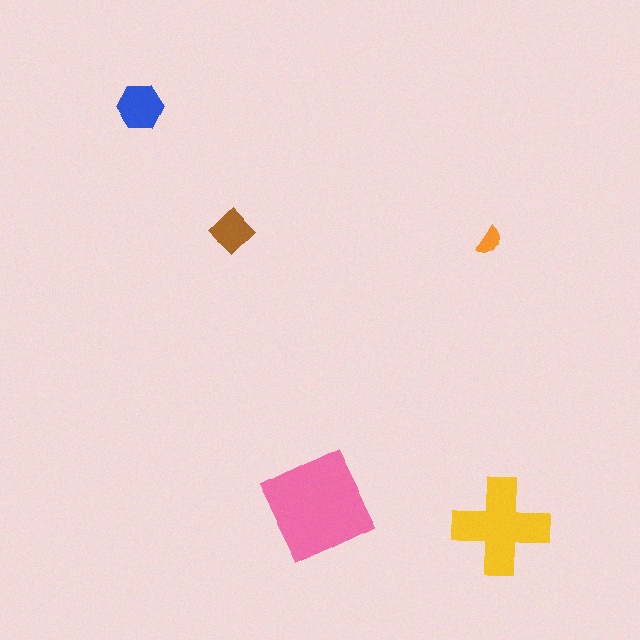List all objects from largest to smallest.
The pink square, the yellow cross, the blue hexagon, the brown diamond, the orange semicircle.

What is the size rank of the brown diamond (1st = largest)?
4th.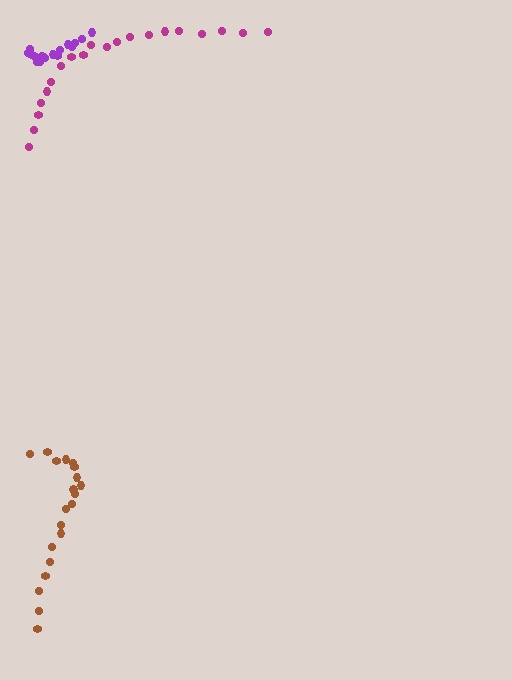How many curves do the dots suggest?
There are 3 distinct paths.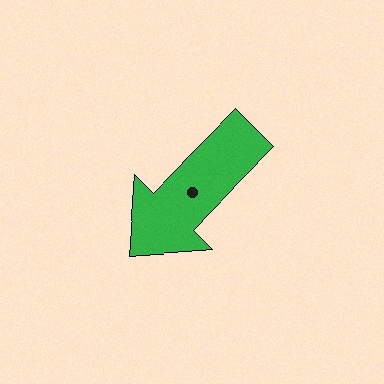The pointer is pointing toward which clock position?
Roughly 7 o'clock.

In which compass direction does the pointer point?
Southwest.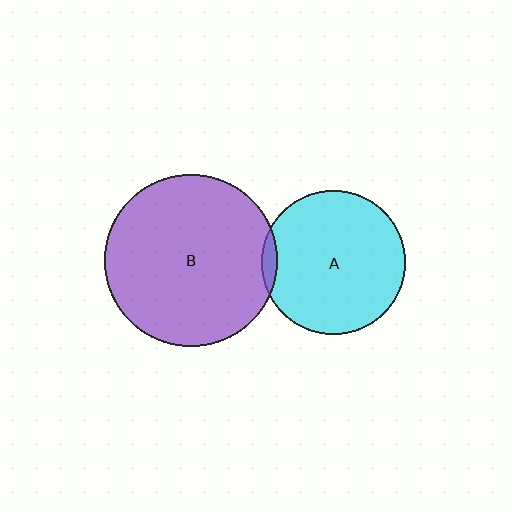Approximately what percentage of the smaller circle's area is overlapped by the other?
Approximately 5%.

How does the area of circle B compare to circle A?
Approximately 1.4 times.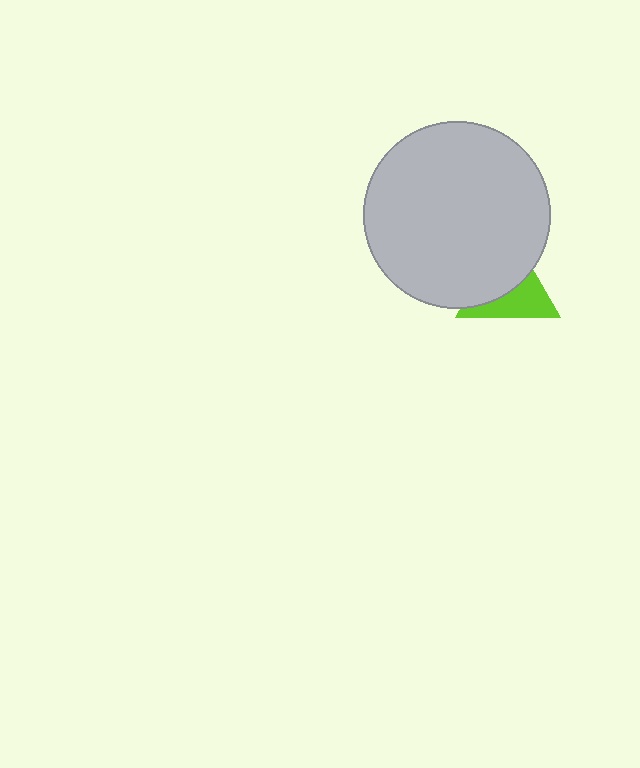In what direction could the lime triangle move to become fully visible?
The lime triangle could move toward the lower-right. That would shift it out from behind the light gray circle entirely.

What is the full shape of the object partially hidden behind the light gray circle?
The partially hidden object is a lime triangle.